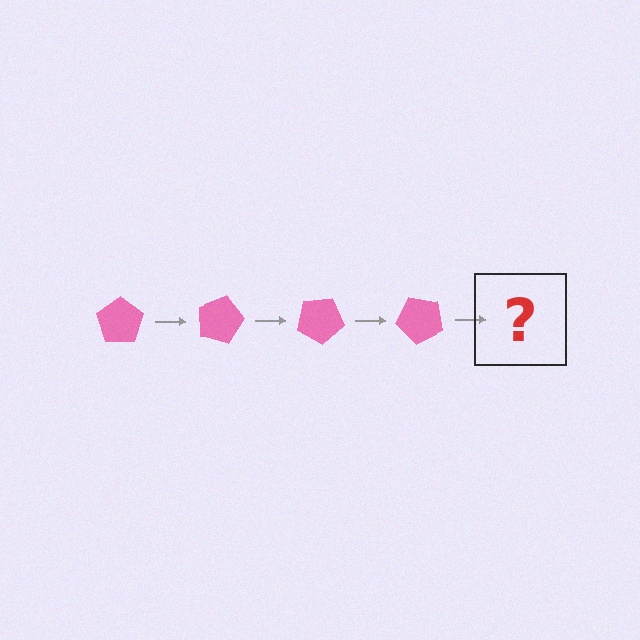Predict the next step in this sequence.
The next step is a pink pentagon rotated 60 degrees.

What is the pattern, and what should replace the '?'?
The pattern is that the pentagon rotates 15 degrees each step. The '?' should be a pink pentagon rotated 60 degrees.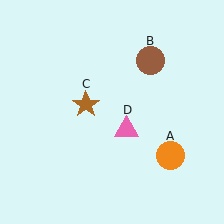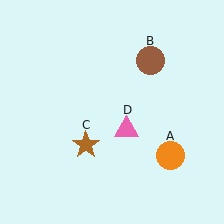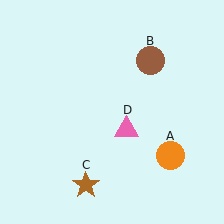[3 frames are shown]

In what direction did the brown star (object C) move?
The brown star (object C) moved down.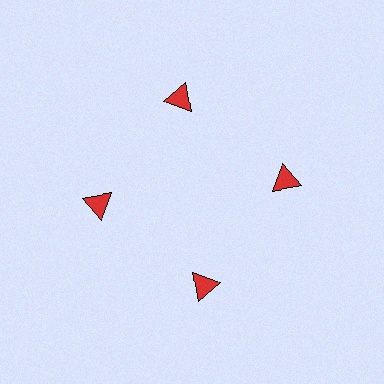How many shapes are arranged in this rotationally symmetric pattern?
There are 4 shapes, arranged in 4 groups of 1.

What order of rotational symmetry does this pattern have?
This pattern has 4-fold rotational symmetry.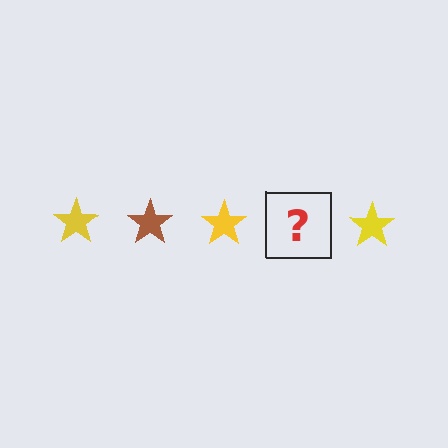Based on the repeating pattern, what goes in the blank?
The blank should be a brown star.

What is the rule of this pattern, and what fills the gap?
The rule is that the pattern cycles through yellow, brown stars. The gap should be filled with a brown star.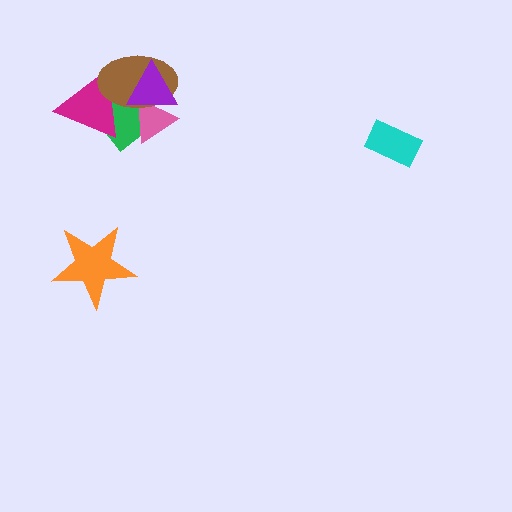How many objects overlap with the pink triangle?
3 objects overlap with the pink triangle.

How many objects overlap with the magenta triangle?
2 objects overlap with the magenta triangle.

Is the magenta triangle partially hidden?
Yes, it is partially covered by another shape.